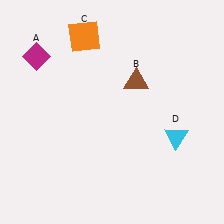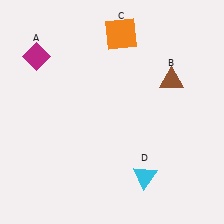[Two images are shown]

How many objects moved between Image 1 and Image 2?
3 objects moved between the two images.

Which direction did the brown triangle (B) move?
The brown triangle (B) moved right.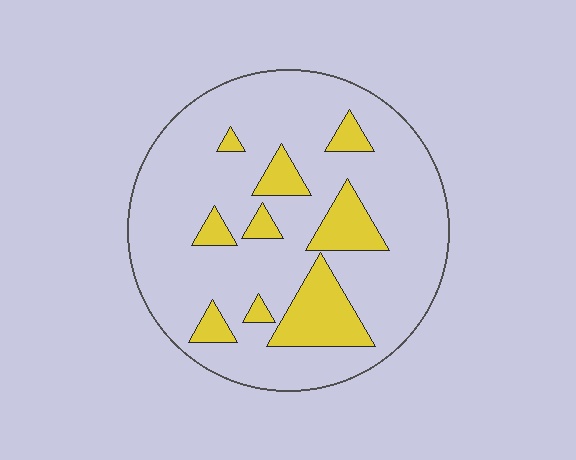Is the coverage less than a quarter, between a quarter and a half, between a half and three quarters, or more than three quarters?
Less than a quarter.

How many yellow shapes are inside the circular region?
9.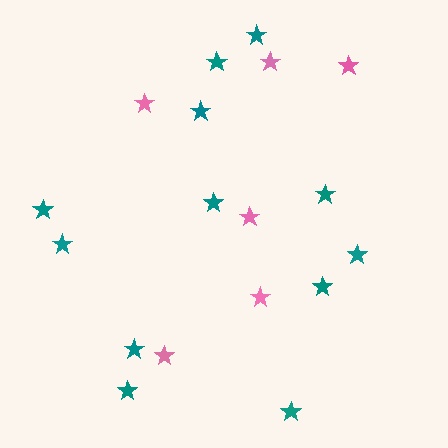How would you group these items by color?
There are 2 groups: one group of teal stars (12) and one group of pink stars (6).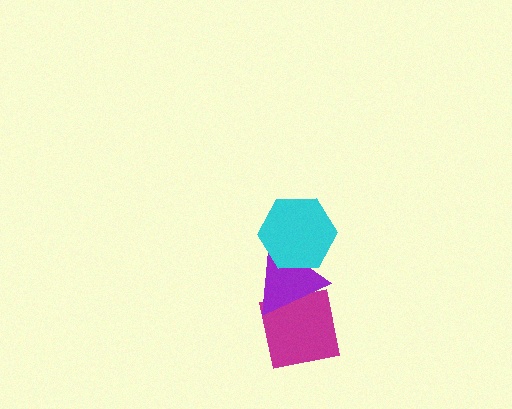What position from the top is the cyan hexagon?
The cyan hexagon is 1st from the top.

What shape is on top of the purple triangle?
The cyan hexagon is on top of the purple triangle.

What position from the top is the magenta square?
The magenta square is 3rd from the top.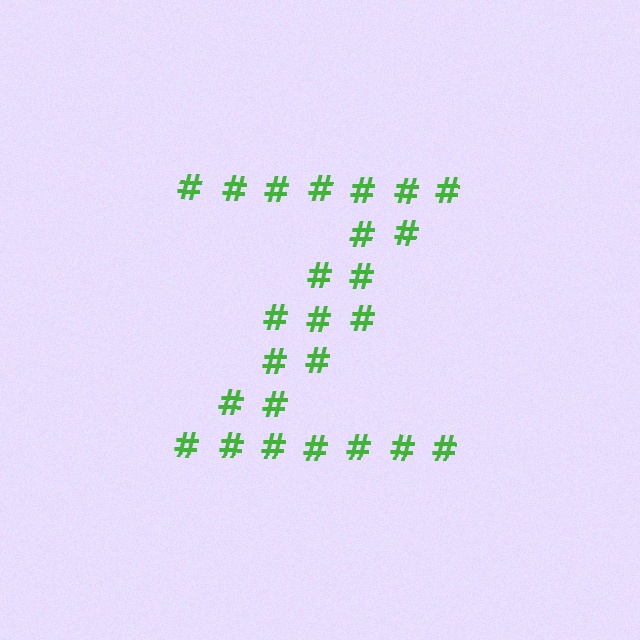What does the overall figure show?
The overall figure shows the letter Z.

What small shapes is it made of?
It is made of small hash symbols.